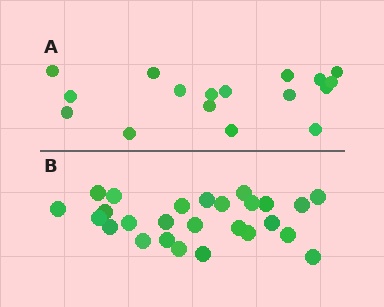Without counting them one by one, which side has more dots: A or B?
Region B (the bottom region) has more dots.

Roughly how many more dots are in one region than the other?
Region B has roughly 8 or so more dots than region A.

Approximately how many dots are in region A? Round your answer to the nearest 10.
About 20 dots. (The exact count is 17, which rounds to 20.)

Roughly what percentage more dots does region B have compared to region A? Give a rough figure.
About 55% more.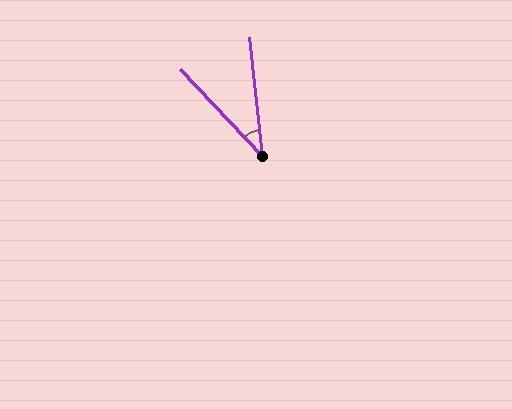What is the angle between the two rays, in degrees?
Approximately 37 degrees.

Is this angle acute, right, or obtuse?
It is acute.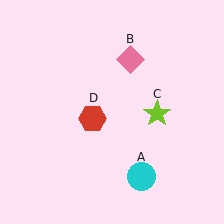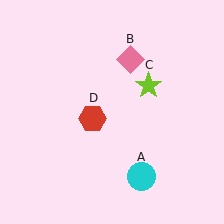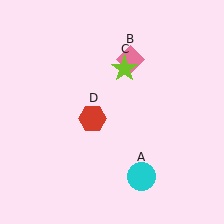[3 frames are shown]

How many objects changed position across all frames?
1 object changed position: lime star (object C).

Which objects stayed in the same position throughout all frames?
Cyan circle (object A) and pink diamond (object B) and red hexagon (object D) remained stationary.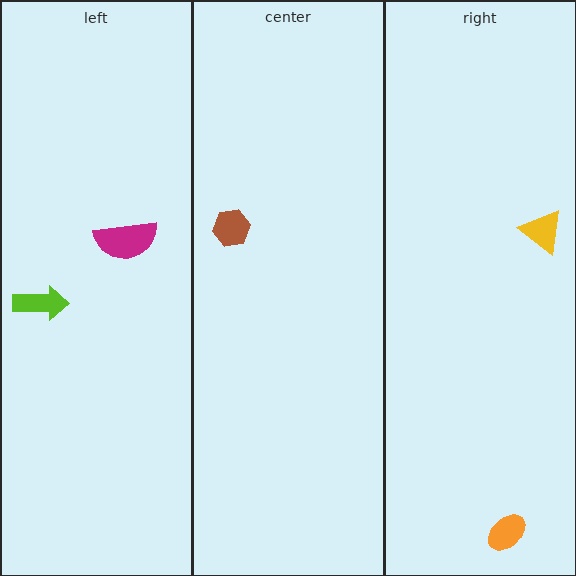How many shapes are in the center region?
1.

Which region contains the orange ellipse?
The right region.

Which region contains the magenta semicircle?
The left region.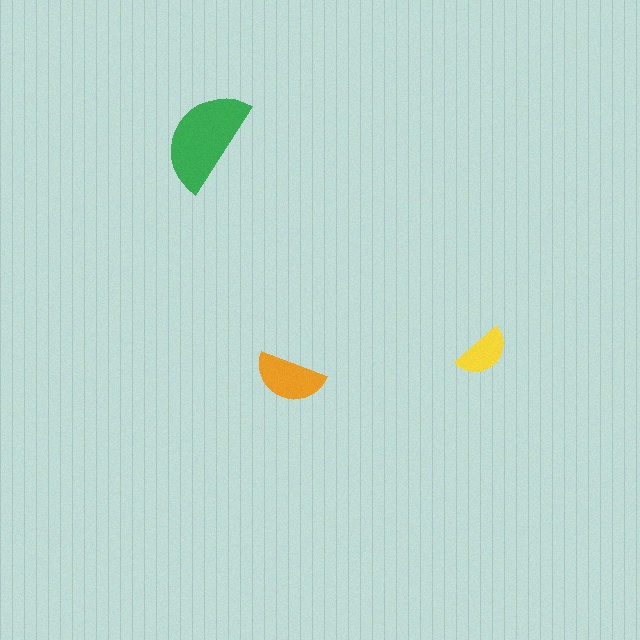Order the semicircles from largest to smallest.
the green one, the orange one, the yellow one.